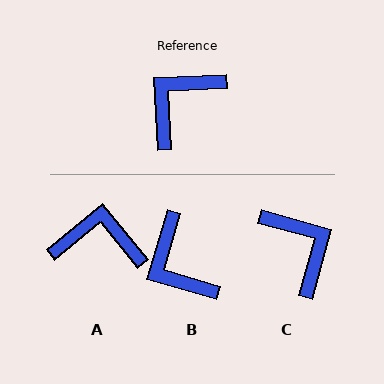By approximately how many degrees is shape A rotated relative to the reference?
Approximately 53 degrees clockwise.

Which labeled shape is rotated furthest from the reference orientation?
C, about 108 degrees away.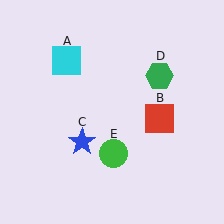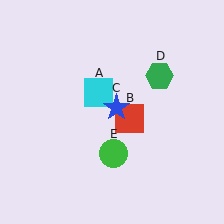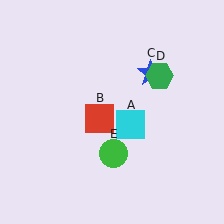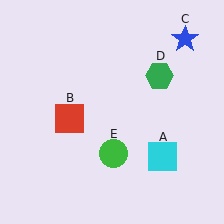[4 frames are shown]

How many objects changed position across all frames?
3 objects changed position: cyan square (object A), red square (object B), blue star (object C).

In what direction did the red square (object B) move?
The red square (object B) moved left.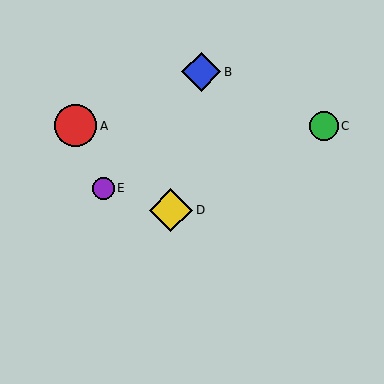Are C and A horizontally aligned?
Yes, both are at y≈126.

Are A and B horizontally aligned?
No, A is at y≈126 and B is at y≈72.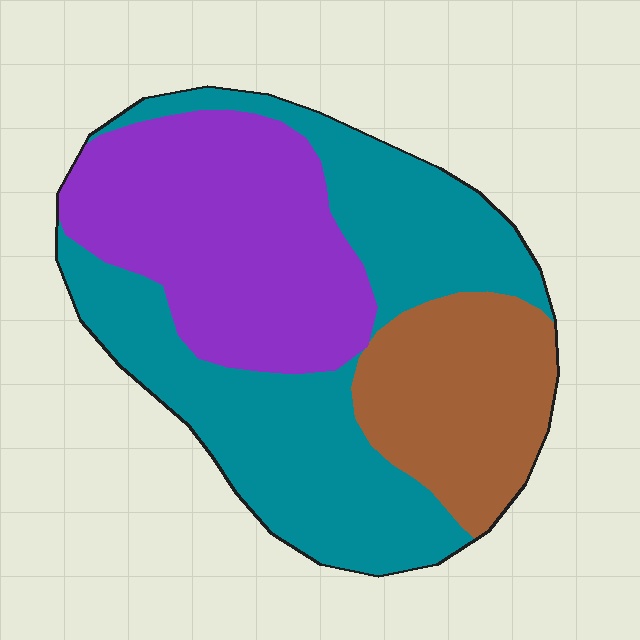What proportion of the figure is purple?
Purple takes up about one third (1/3) of the figure.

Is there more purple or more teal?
Teal.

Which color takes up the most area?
Teal, at roughly 45%.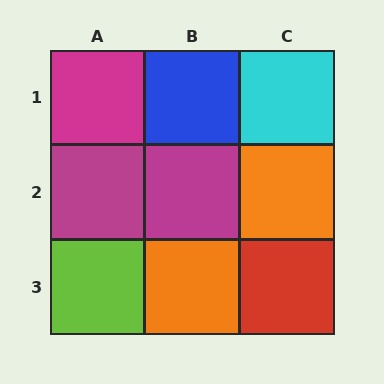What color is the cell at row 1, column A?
Magenta.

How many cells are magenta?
3 cells are magenta.